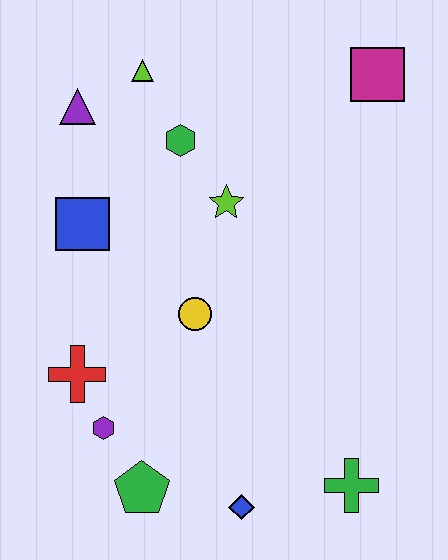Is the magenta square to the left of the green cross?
No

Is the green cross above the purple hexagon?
No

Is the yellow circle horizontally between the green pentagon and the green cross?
Yes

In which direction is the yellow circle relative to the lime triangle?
The yellow circle is below the lime triangle.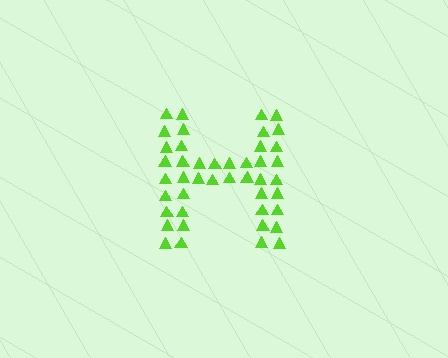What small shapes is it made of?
It is made of small triangles.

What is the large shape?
The large shape is the letter H.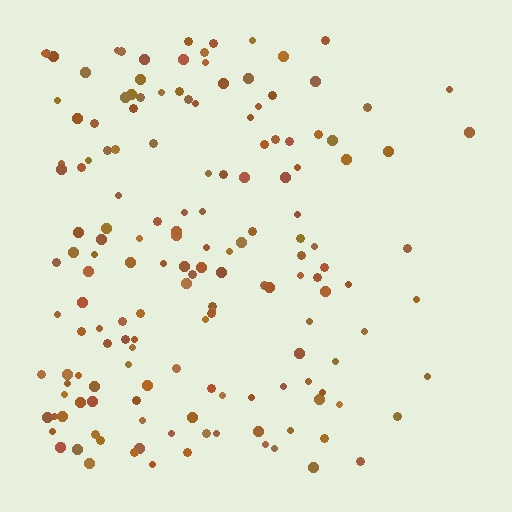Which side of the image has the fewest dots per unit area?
The right.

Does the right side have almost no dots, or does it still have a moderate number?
Still a moderate number, just noticeably fewer than the left.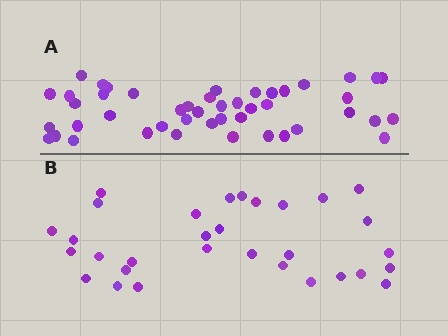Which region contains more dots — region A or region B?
Region A (the top region) has more dots.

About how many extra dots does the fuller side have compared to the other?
Region A has approximately 15 more dots than region B.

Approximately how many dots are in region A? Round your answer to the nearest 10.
About 50 dots. (The exact count is 46, which rounds to 50.)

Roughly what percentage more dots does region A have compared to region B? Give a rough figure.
About 50% more.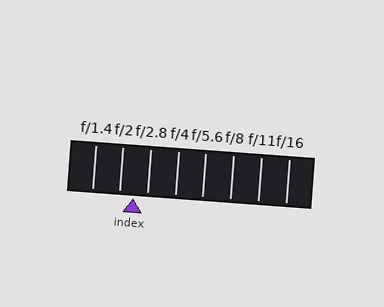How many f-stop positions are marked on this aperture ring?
There are 8 f-stop positions marked.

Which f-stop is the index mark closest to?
The index mark is closest to f/2.8.